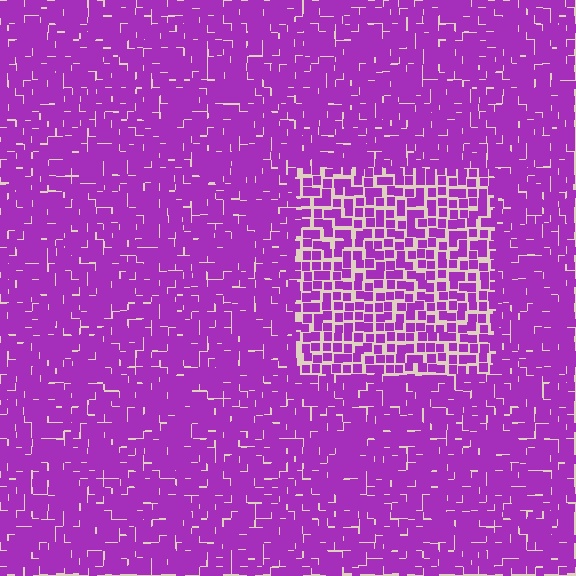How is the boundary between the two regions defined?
The boundary is defined by a change in element density (approximately 1.7x ratio). All elements are the same color, size, and shape.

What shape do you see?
I see a rectangle.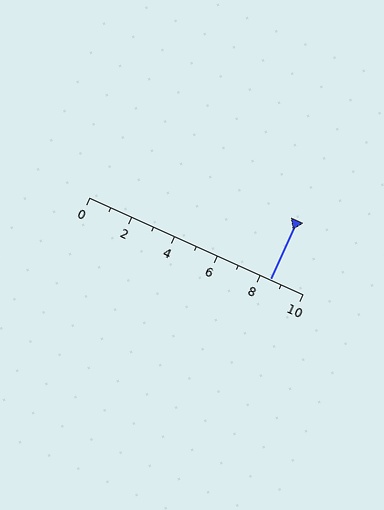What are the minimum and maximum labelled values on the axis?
The axis runs from 0 to 10.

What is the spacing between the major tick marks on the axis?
The major ticks are spaced 2 apart.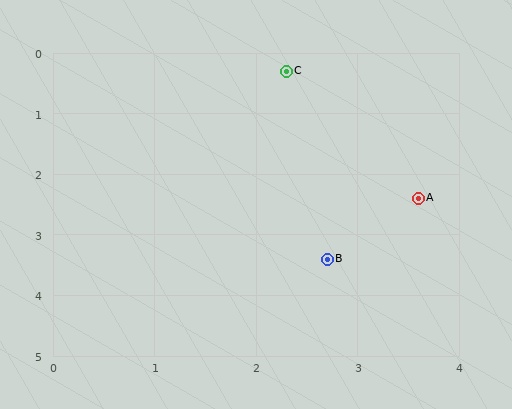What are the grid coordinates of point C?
Point C is at approximately (2.3, 0.3).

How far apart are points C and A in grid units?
Points C and A are about 2.5 grid units apart.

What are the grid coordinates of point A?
Point A is at approximately (3.6, 2.4).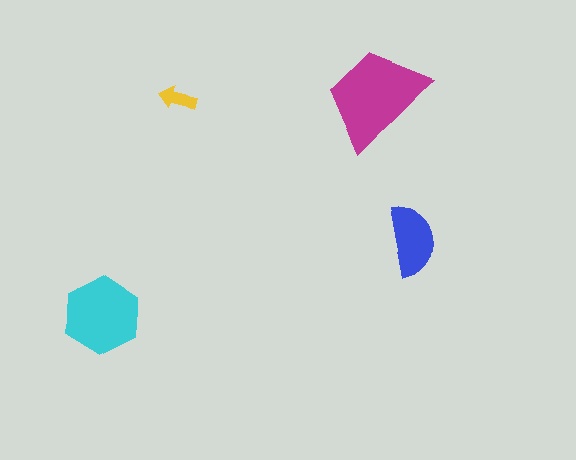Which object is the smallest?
The yellow arrow.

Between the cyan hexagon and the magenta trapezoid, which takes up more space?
The magenta trapezoid.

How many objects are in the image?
There are 4 objects in the image.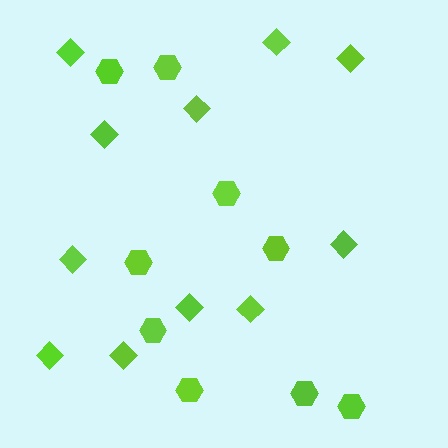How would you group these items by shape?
There are 2 groups: one group of diamonds (11) and one group of hexagons (9).